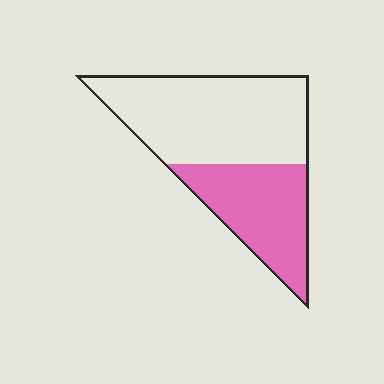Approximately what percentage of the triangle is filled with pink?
Approximately 40%.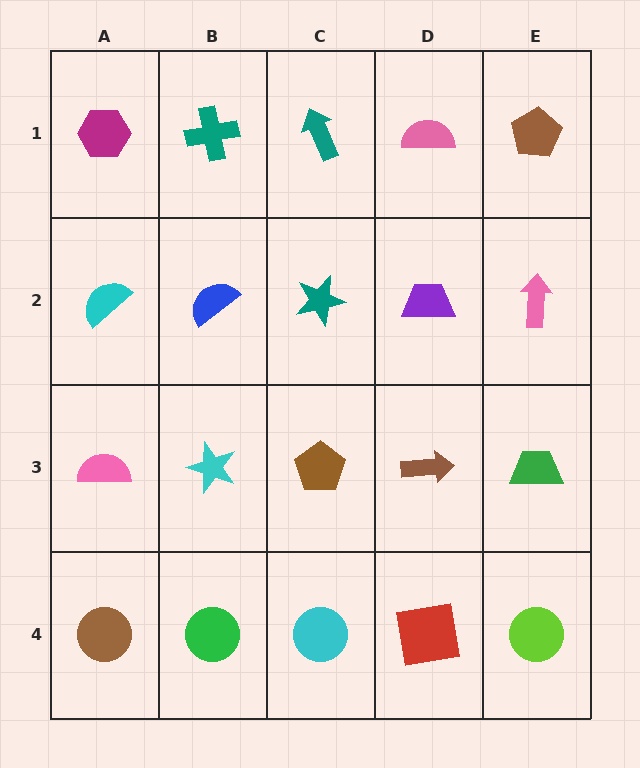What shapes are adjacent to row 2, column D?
A pink semicircle (row 1, column D), a brown arrow (row 3, column D), a teal star (row 2, column C), a pink arrow (row 2, column E).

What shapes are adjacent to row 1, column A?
A cyan semicircle (row 2, column A), a teal cross (row 1, column B).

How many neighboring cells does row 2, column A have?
3.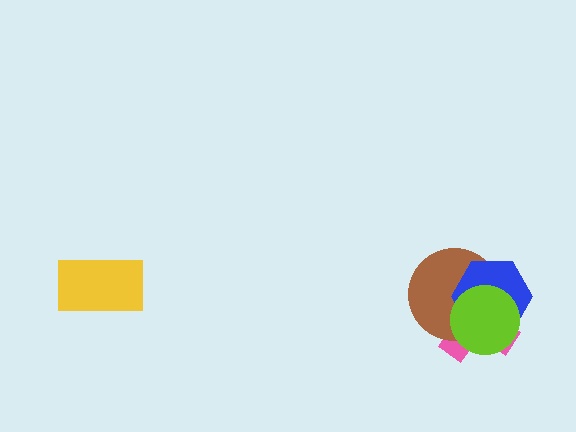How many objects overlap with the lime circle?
3 objects overlap with the lime circle.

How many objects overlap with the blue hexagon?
3 objects overlap with the blue hexagon.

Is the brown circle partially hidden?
Yes, it is partially covered by another shape.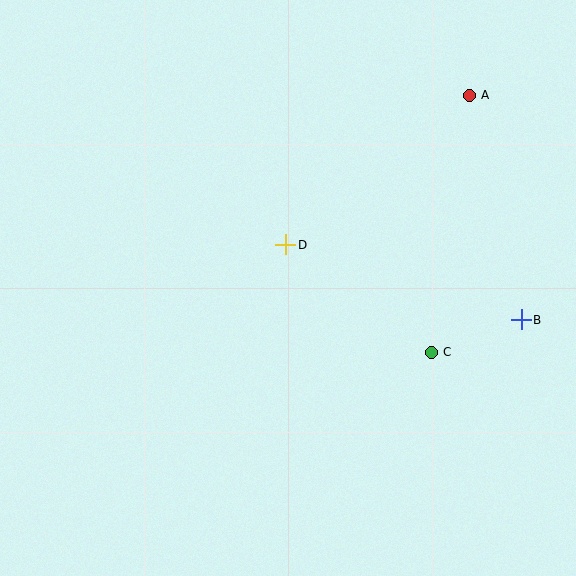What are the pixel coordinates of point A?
Point A is at (469, 95).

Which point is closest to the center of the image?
Point D at (286, 245) is closest to the center.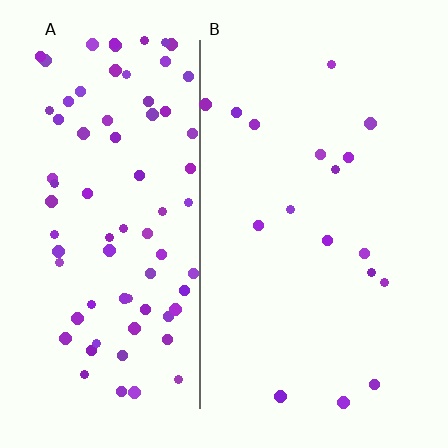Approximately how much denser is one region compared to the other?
Approximately 4.7× — region A over region B.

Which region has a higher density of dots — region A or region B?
A (the left).